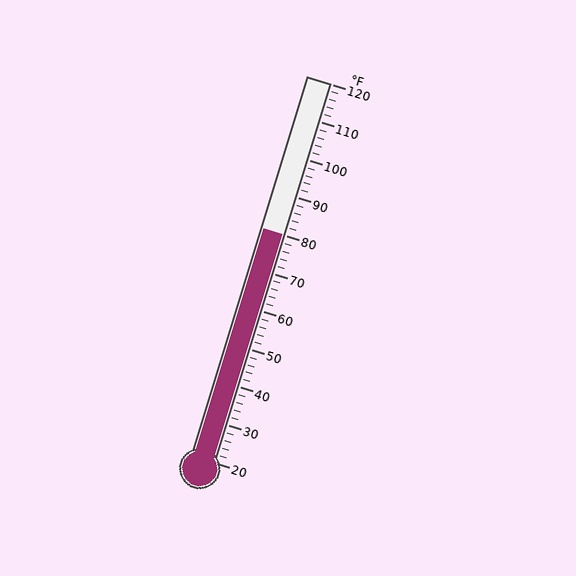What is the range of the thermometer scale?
The thermometer scale ranges from 20°F to 120°F.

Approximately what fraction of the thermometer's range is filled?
The thermometer is filled to approximately 60% of its range.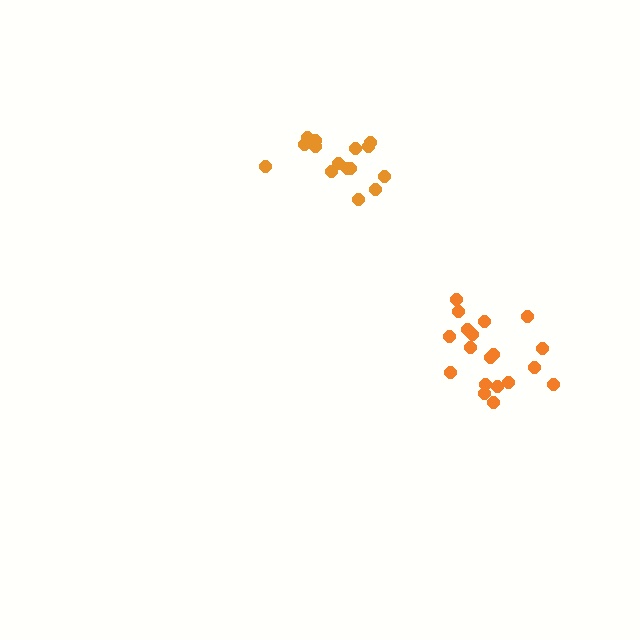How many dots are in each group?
Group 1: 15 dots, Group 2: 19 dots (34 total).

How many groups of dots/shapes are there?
There are 2 groups.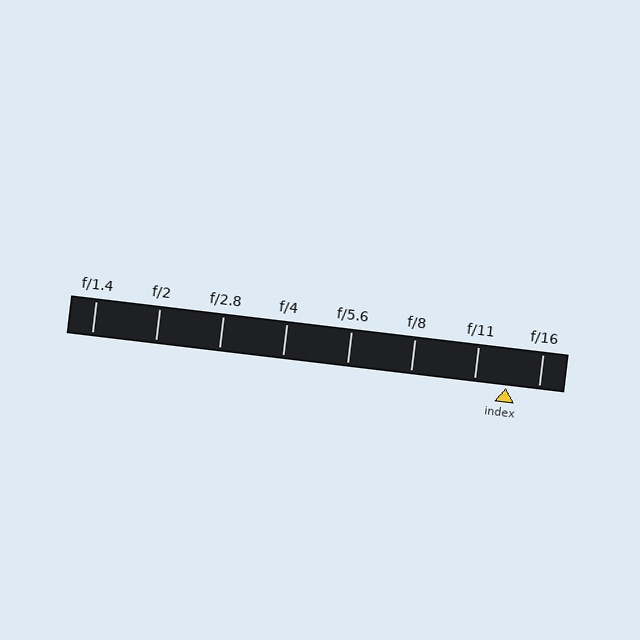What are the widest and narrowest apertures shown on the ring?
The widest aperture shown is f/1.4 and the narrowest is f/16.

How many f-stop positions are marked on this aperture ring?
There are 8 f-stop positions marked.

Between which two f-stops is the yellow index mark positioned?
The index mark is between f/11 and f/16.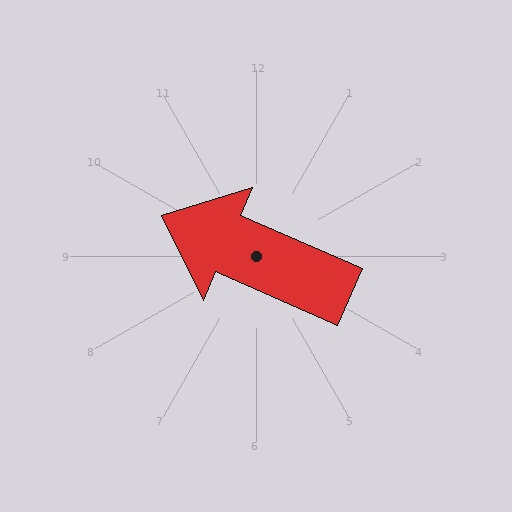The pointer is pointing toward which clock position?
Roughly 10 o'clock.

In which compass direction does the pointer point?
Northwest.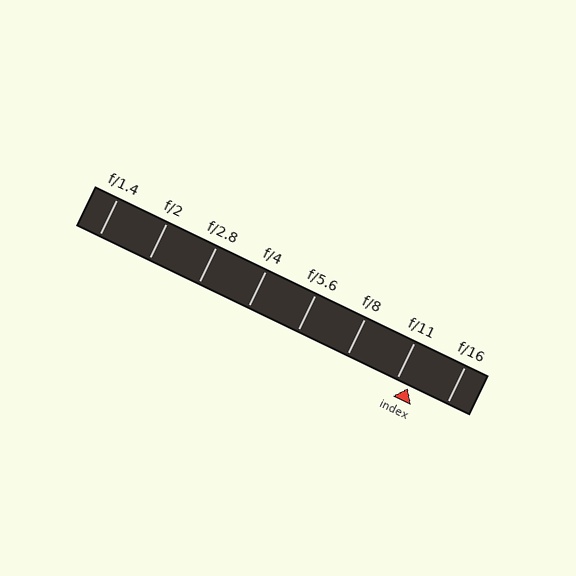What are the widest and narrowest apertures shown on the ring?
The widest aperture shown is f/1.4 and the narrowest is f/16.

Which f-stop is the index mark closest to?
The index mark is closest to f/11.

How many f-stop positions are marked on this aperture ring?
There are 8 f-stop positions marked.